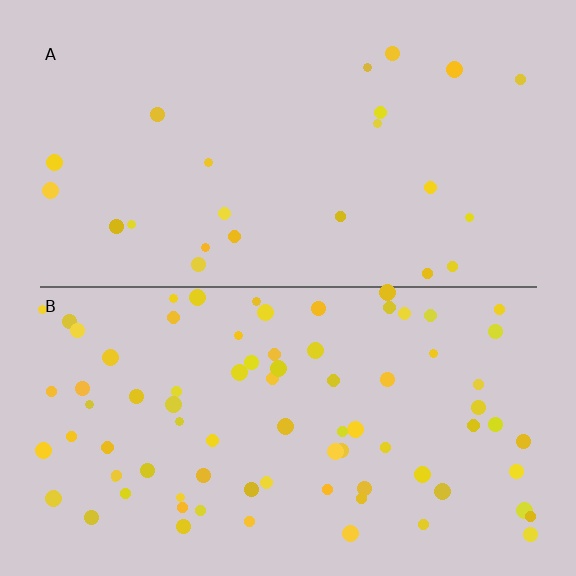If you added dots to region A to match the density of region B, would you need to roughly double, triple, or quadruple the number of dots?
Approximately triple.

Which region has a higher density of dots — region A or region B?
B (the bottom).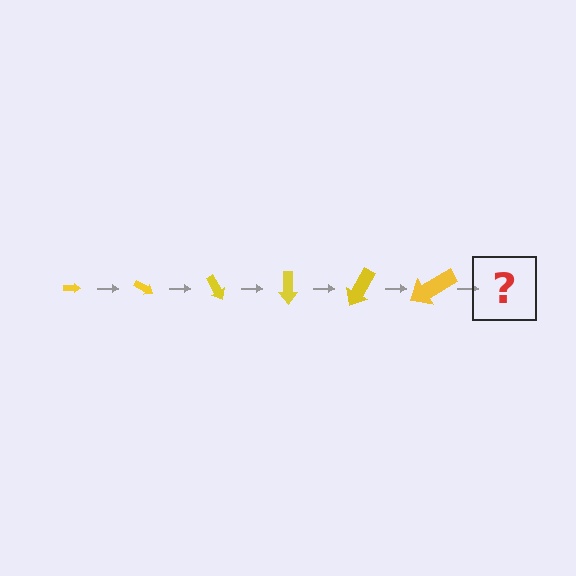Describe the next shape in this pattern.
It should be an arrow, larger than the previous one and rotated 180 degrees from the start.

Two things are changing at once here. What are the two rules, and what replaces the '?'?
The two rules are that the arrow grows larger each step and it rotates 30 degrees each step. The '?' should be an arrow, larger than the previous one and rotated 180 degrees from the start.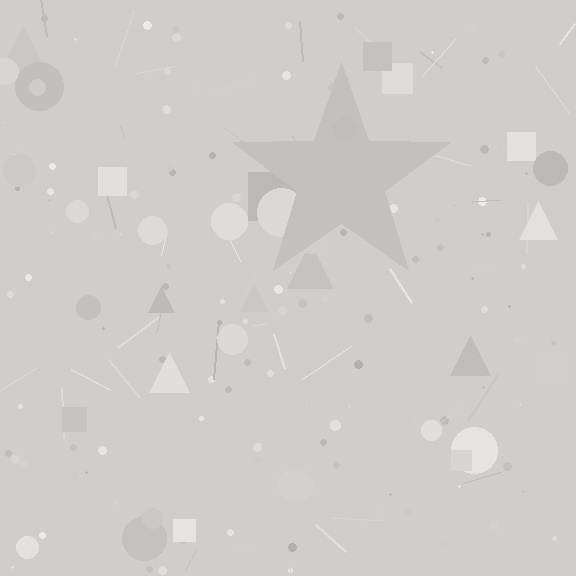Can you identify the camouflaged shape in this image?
The camouflaged shape is a star.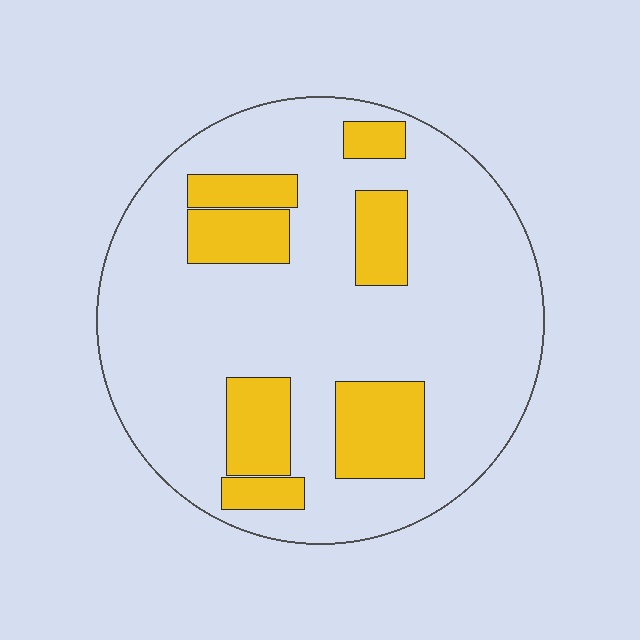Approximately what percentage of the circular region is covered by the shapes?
Approximately 20%.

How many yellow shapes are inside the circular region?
7.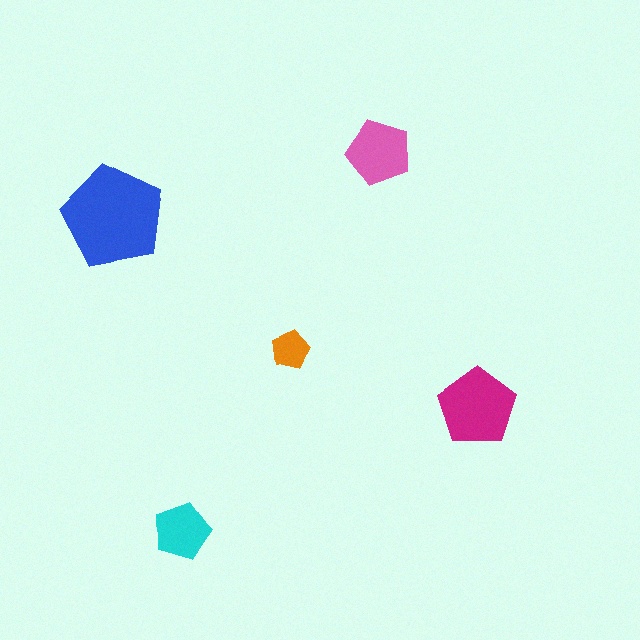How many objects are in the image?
There are 5 objects in the image.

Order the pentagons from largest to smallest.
the blue one, the magenta one, the pink one, the cyan one, the orange one.